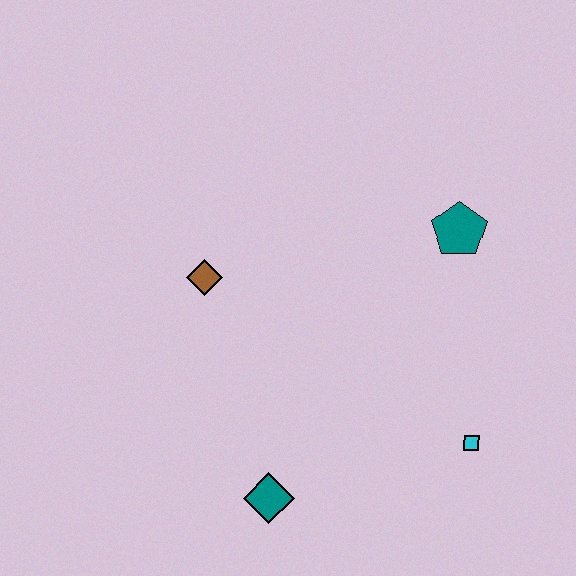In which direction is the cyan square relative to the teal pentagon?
The cyan square is below the teal pentagon.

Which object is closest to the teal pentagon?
The cyan square is closest to the teal pentagon.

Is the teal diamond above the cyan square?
No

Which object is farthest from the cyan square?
The brown diamond is farthest from the cyan square.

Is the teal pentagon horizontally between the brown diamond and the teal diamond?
No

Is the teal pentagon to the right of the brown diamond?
Yes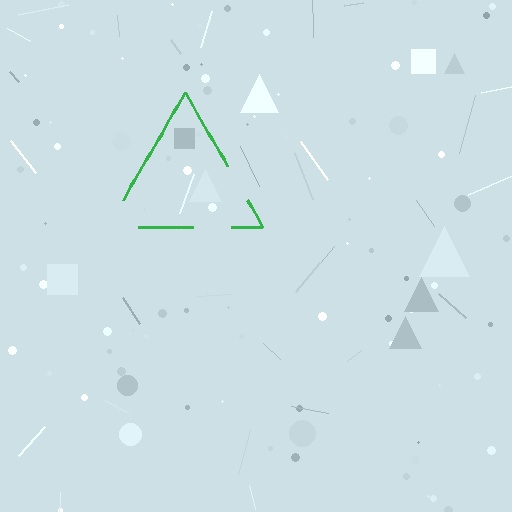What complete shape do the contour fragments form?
The contour fragments form a triangle.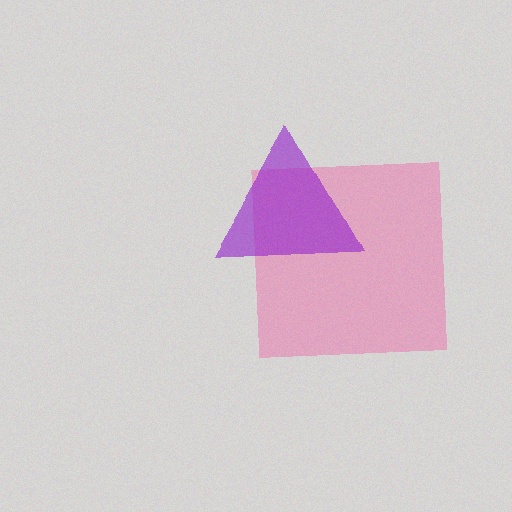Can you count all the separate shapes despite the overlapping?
Yes, there are 2 separate shapes.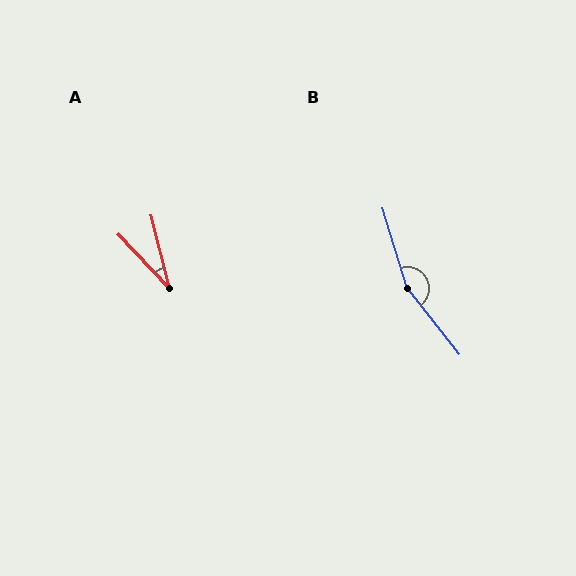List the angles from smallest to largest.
A (29°), B (159°).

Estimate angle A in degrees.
Approximately 29 degrees.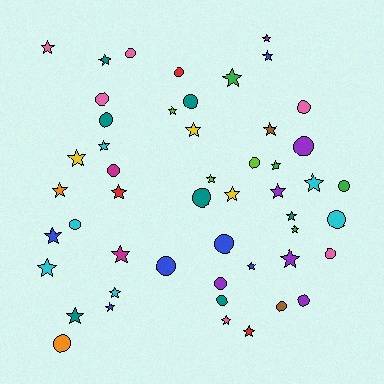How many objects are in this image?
There are 50 objects.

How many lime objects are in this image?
There are 3 lime objects.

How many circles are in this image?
There are 21 circles.